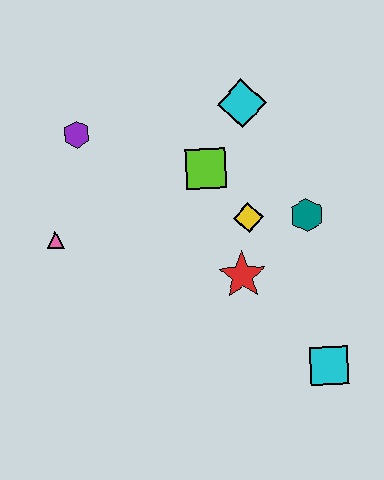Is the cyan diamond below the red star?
No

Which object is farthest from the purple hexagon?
The cyan square is farthest from the purple hexagon.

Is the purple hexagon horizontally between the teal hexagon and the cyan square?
No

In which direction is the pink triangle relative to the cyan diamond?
The pink triangle is to the left of the cyan diamond.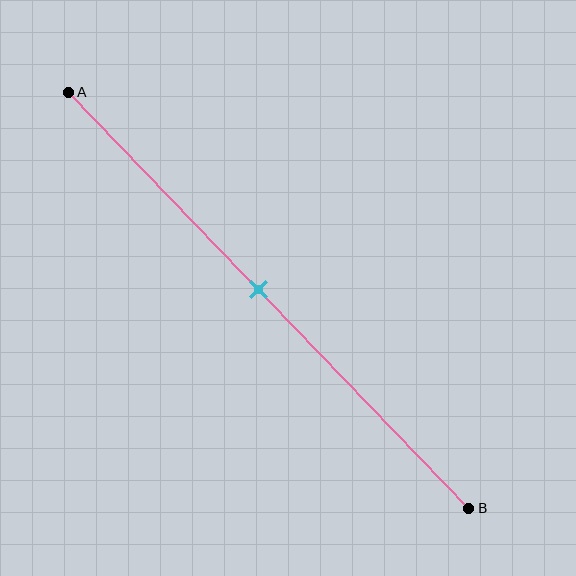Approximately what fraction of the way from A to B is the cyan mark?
The cyan mark is approximately 45% of the way from A to B.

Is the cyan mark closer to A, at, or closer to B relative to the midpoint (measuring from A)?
The cyan mark is approximately at the midpoint of segment AB.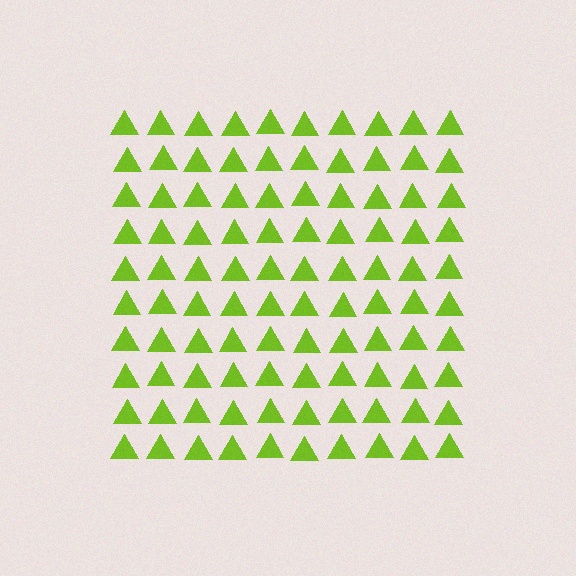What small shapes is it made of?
It is made of small triangles.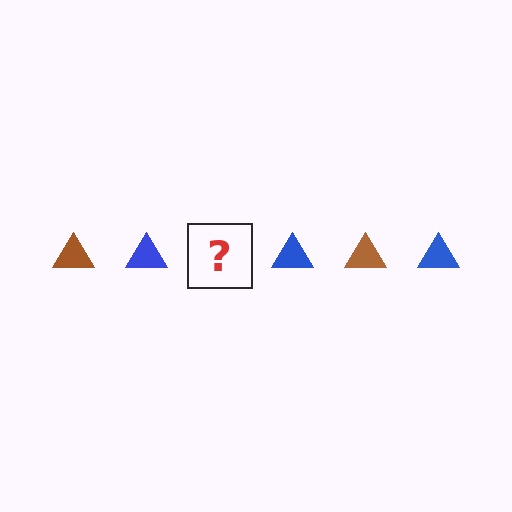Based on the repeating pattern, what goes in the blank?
The blank should be a brown triangle.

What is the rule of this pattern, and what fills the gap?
The rule is that the pattern cycles through brown, blue triangles. The gap should be filled with a brown triangle.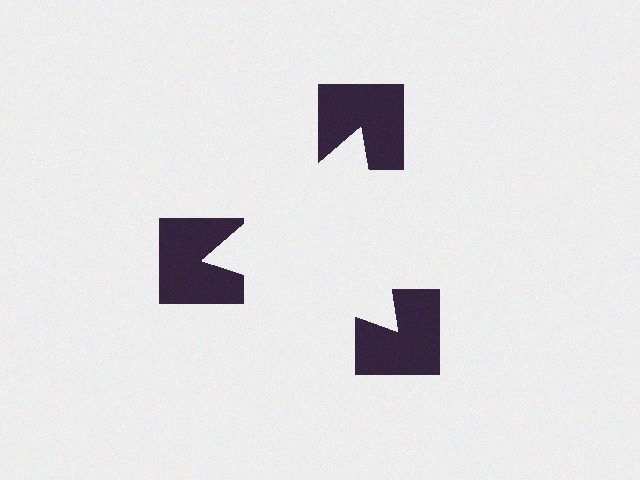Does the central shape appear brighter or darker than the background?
It typically appears slightly brighter than the background, even though no actual brightness change is drawn.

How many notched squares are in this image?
There are 3 — one at each vertex of the illusory triangle.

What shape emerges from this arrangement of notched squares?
An illusory triangle — its edges are inferred from the aligned wedge cuts in the notched squares, not physically drawn.